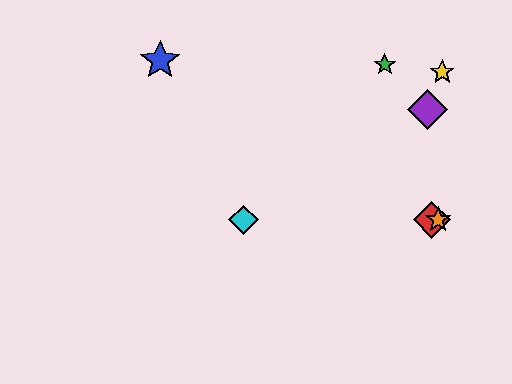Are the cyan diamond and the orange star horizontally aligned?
Yes, both are at y≈220.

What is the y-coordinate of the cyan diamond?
The cyan diamond is at y≈220.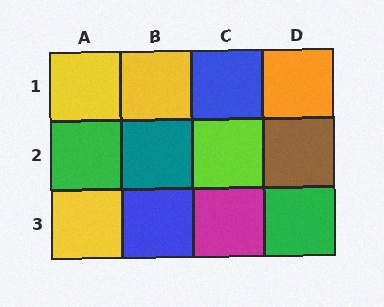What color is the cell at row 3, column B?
Blue.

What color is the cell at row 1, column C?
Blue.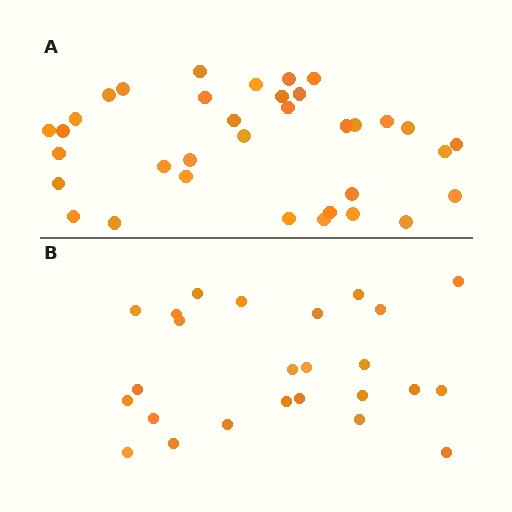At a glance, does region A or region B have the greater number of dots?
Region A (the top region) has more dots.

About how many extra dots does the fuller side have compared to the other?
Region A has roughly 10 or so more dots than region B.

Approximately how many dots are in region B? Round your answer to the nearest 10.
About 20 dots. (The exact count is 25, which rounds to 20.)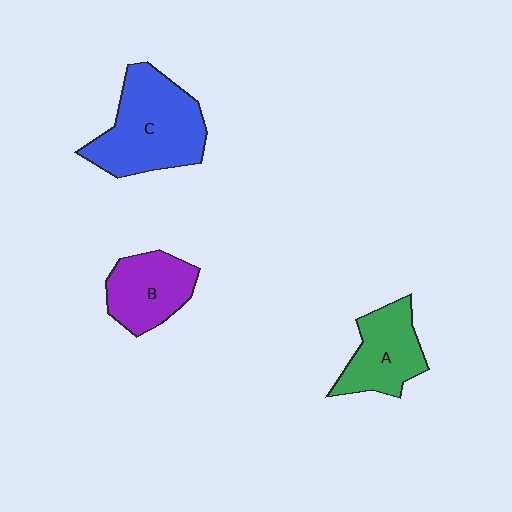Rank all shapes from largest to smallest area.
From largest to smallest: C (blue), A (green), B (purple).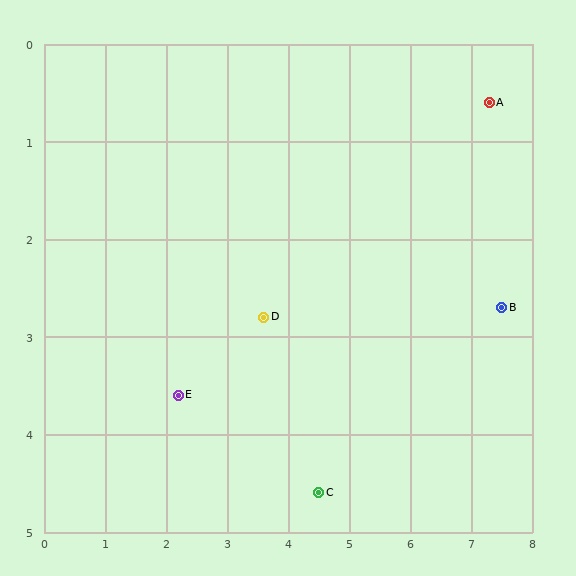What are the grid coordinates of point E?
Point E is at approximately (2.2, 3.6).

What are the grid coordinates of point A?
Point A is at approximately (7.3, 0.6).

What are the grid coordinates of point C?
Point C is at approximately (4.5, 4.6).